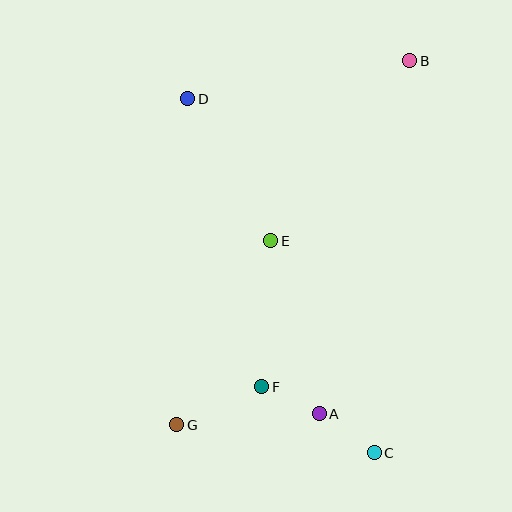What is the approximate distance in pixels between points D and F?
The distance between D and F is approximately 298 pixels.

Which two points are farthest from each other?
Points B and G are farthest from each other.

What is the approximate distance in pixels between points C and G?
The distance between C and G is approximately 199 pixels.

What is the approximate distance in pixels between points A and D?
The distance between A and D is approximately 342 pixels.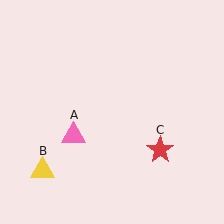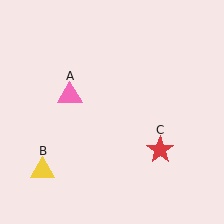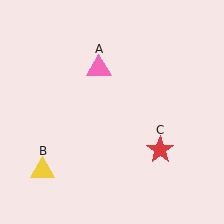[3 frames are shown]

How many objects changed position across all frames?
1 object changed position: pink triangle (object A).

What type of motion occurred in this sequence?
The pink triangle (object A) rotated clockwise around the center of the scene.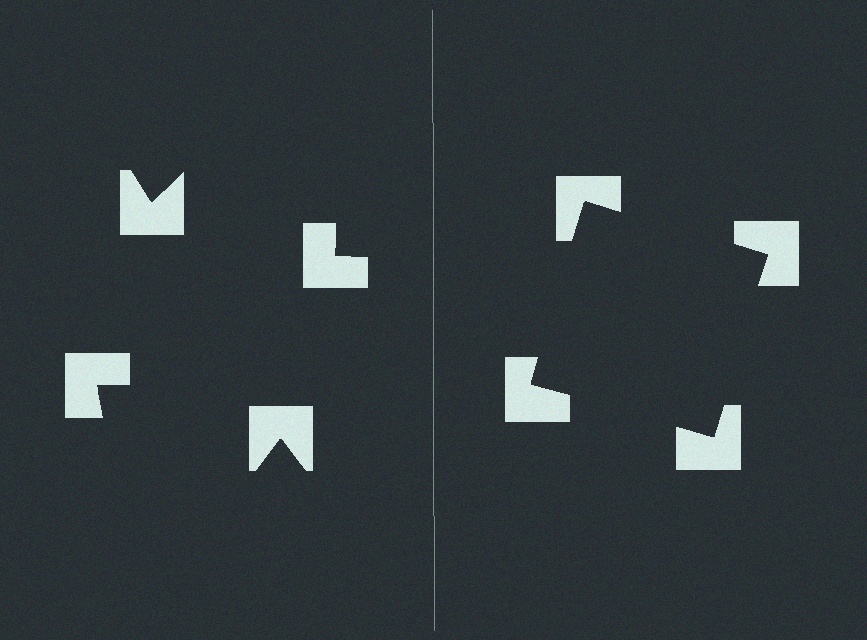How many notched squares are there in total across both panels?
8 — 4 on each side.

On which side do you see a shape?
An illusory square appears on the right side. On the left side the wedge cuts are rotated, so no coherent shape forms.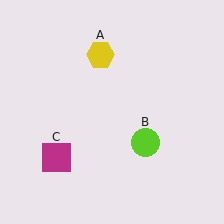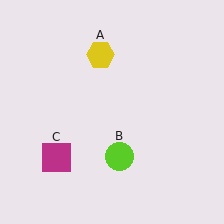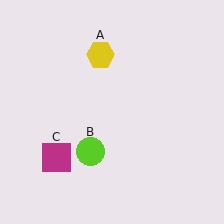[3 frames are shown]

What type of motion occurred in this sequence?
The lime circle (object B) rotated clockwise around the center of the scene.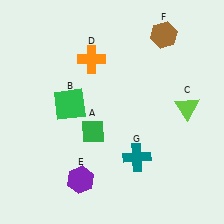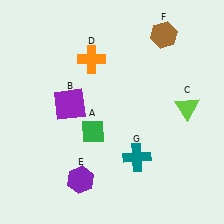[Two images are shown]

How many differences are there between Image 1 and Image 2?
There is 1 difference between the two images.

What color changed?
The square (B) changed from green in Image 1 to purple in Image 2.